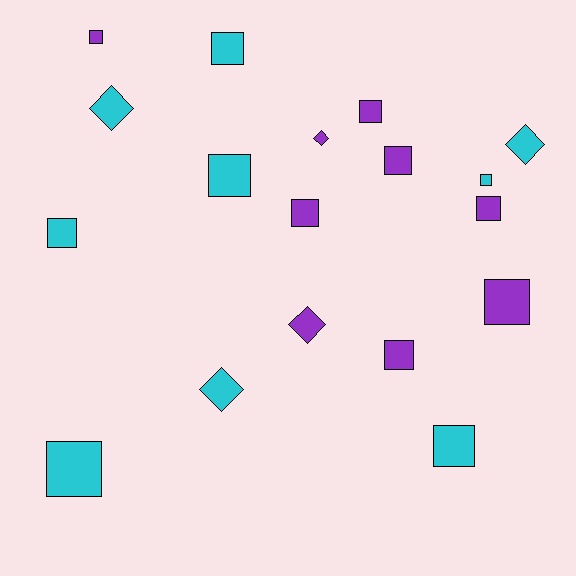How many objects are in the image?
There are 18 objects.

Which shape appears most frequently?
Square, with 13 objects.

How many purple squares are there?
There are 7 purple squares.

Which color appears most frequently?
Cyan, with 9 objects.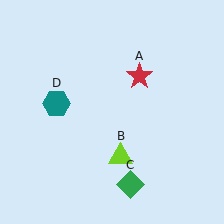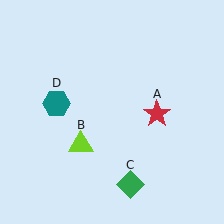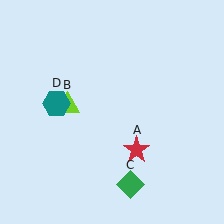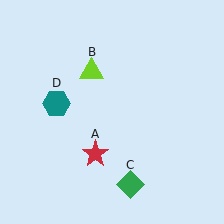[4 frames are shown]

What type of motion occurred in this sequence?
The red star (object A), lime triangle (object B) rotated clockwise around the center of the scene.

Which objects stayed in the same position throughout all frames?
Green diamond (object C) and teal hexagon (object D) remained stationary.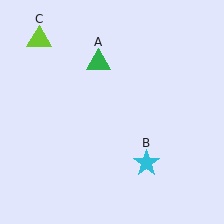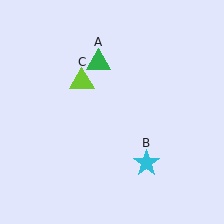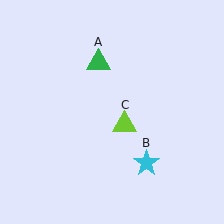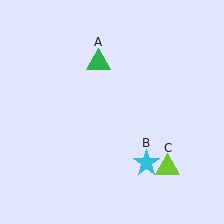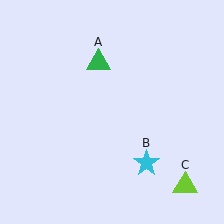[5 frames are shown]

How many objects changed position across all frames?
1 object changed position: lime triangle (object C).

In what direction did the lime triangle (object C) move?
The lime triangle (object C) moved down and to the right.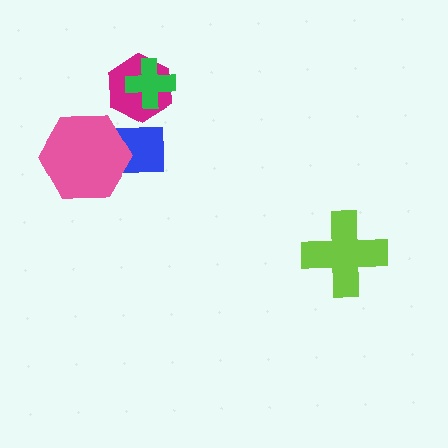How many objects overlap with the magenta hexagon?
2 objects overlap with the magenta hexagon.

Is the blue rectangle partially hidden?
Yes, it is partially covered by another shape.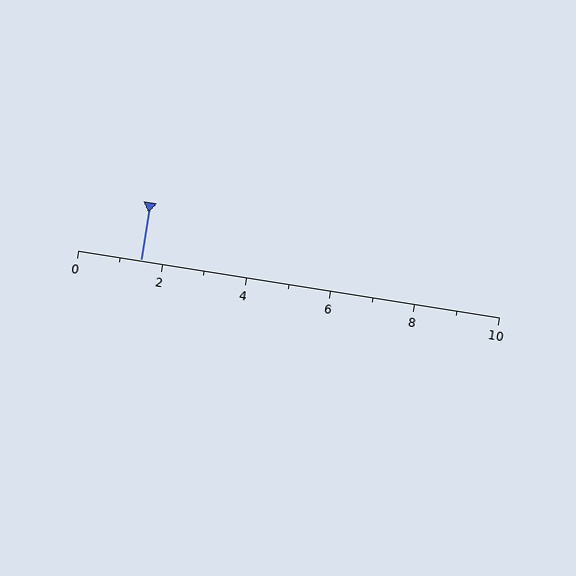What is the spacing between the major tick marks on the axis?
The major ticks are spaced 2 apart.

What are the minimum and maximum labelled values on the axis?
The axis runs from 0 to 10.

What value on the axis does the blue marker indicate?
The marker indicates approximately 1.5.